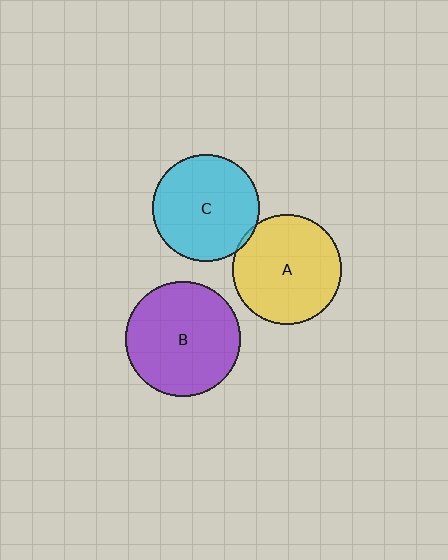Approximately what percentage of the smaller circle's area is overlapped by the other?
Approximately 5%.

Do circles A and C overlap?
Yes.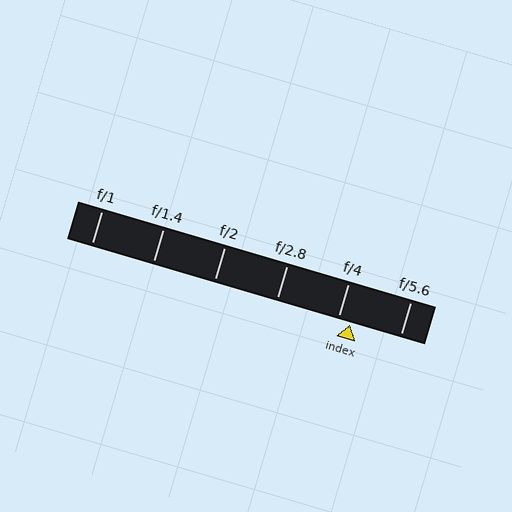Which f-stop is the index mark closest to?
The index mark is closest to f/4.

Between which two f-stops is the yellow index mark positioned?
The index mark is between f/4 and f/5.6.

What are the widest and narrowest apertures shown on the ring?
The widest aperture shown is f/1 and the narrowest is f/5.6.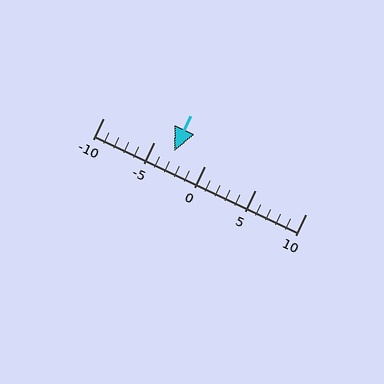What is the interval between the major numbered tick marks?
The major tick marks are spaced 5 units apart.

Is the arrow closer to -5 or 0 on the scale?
The arrow is closer to -5.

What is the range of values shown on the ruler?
The ruler shows values from -10 to 10.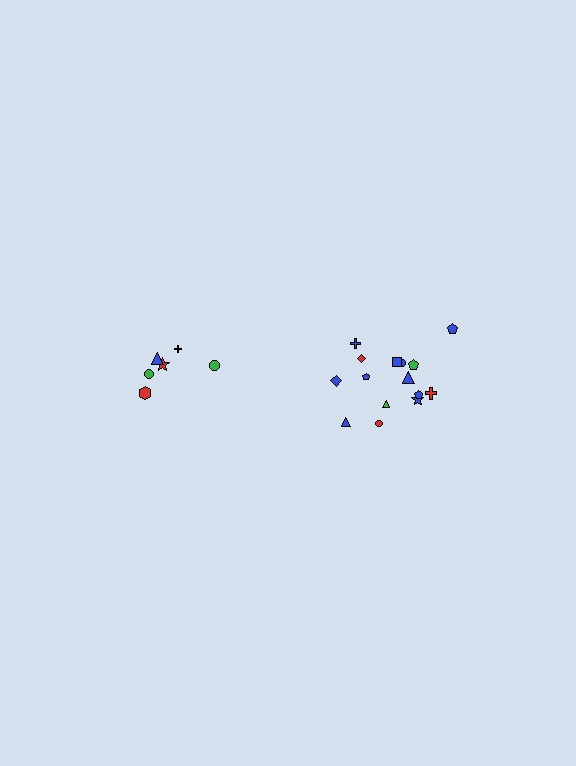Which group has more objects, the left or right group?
The right group.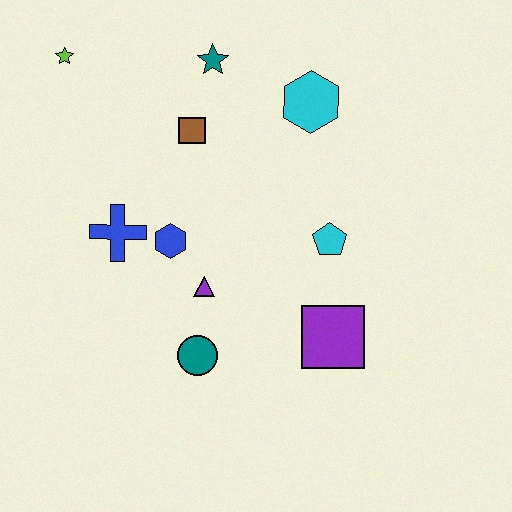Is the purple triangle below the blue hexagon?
Yes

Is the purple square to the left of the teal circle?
No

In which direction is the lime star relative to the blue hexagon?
The lime star is above the blue hexagon.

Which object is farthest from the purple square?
The lime star is farthest from the purple square.